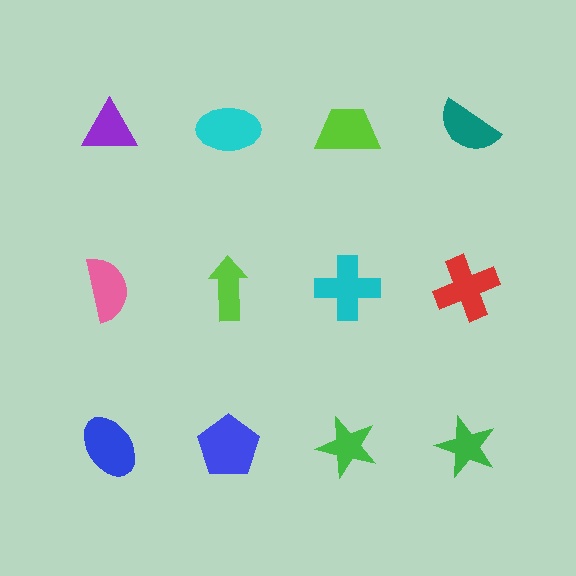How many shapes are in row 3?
4 shapes.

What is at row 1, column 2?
A cyan ellipse.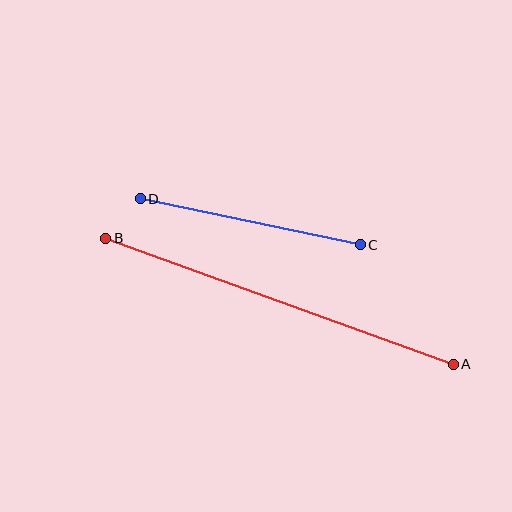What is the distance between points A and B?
The distance is approximately 370 pixels.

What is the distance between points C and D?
The distance is approximately 225 pixels.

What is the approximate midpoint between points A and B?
The midpoint is at approximately (280, 301) pixels.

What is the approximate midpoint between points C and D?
The midpoint is at approximately (250, 222) pixels.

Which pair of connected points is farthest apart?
Points A and B are farthest apart.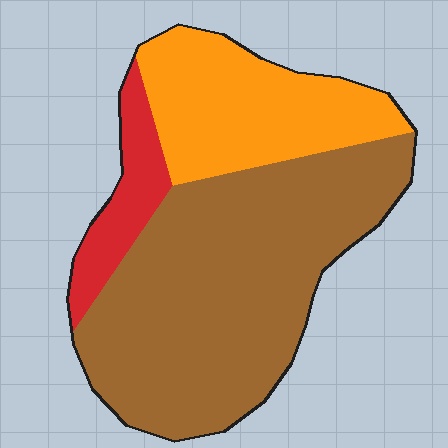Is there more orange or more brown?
Brown.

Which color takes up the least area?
Red, at roughly 10%.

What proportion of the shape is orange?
Orange covers about 25% of the shape.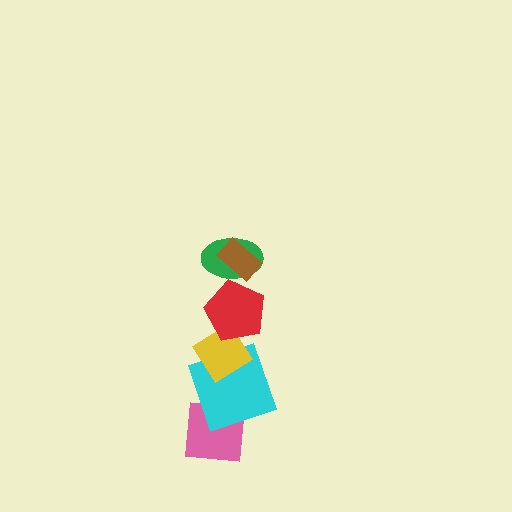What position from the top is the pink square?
The pink square is 6th from the top.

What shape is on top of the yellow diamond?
The red pentagon is on top of the yellow diamond.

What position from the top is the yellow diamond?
The yellow diamond is 4th from the top.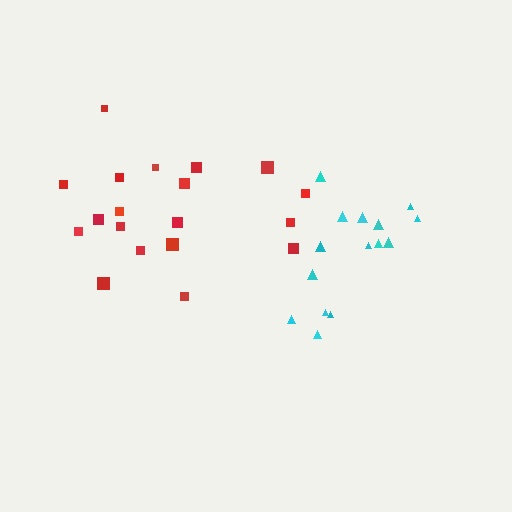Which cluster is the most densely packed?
Cyan.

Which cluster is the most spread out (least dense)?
Red.